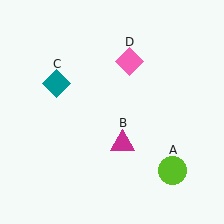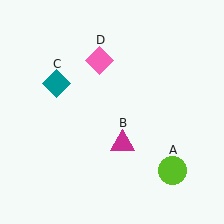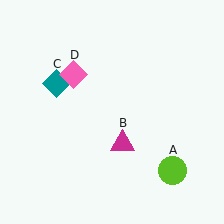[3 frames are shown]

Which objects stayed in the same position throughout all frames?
Lime circle (object A) and magenta triangle (object B) and teal diamond (object C) remained stationary.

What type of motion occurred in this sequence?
The pink diamond (object D) rotated counterclockwise around the center of the scene.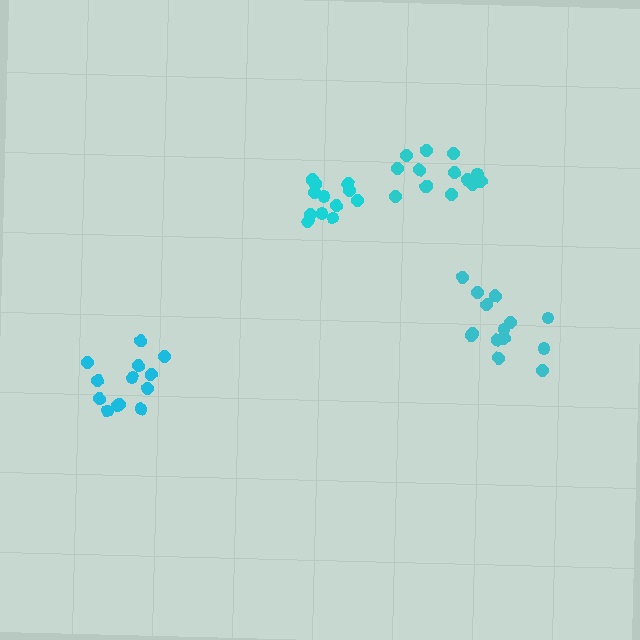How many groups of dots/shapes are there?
There are 4 groups.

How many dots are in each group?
Group 1: 12 dots, Group 2: 14 dots, Group 3: 13 dots, Group 4: 14 dots (53 total).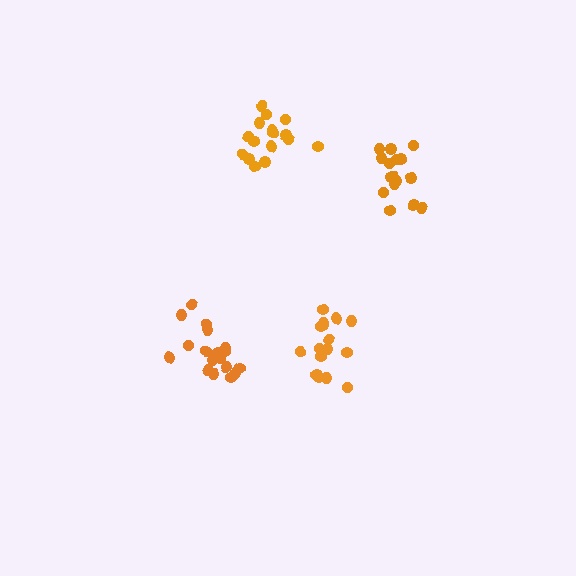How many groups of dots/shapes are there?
There are 4 groups.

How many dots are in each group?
Group 1: 16 dots, Group 2: 16 dots, Group 3: 16 dots, Group 4: 19 dots (67 total).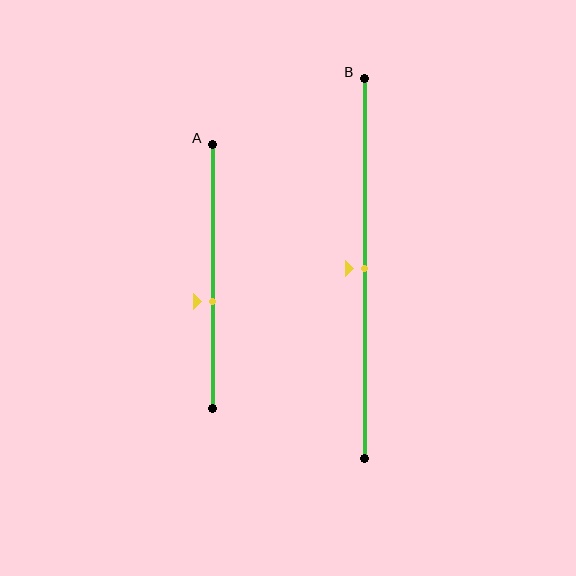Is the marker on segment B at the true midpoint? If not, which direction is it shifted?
Yes, the marker on segment B is at the true midpoint.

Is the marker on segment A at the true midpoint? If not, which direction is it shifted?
No, the marker on segment A is shifted downward by about 9% of the segment length.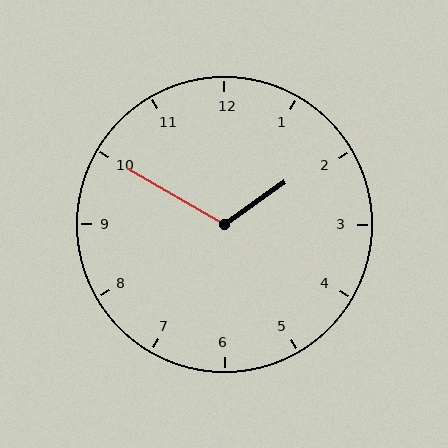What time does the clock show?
1:50.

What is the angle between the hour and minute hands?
Approximately 115 degrees.